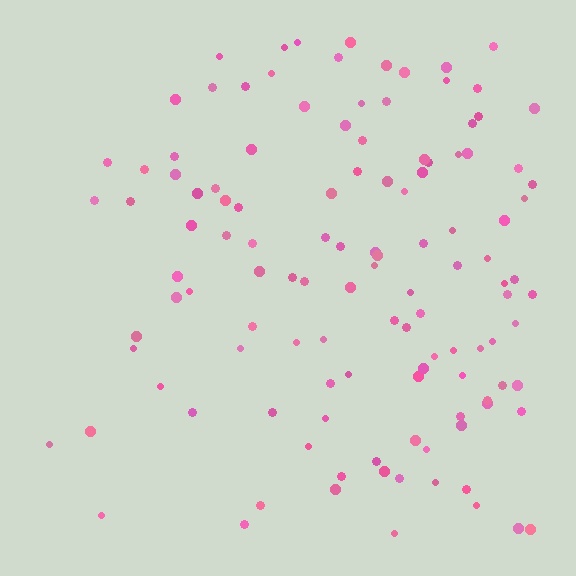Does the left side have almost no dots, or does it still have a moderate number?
Still a moderate number, just noticeably fewer than the right.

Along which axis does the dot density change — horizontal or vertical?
Horizontal.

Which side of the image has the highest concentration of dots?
The right.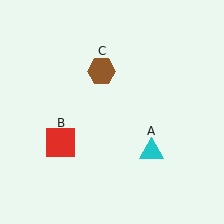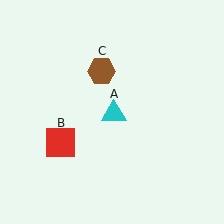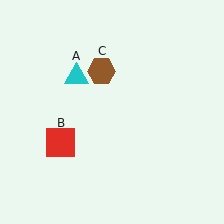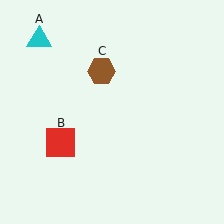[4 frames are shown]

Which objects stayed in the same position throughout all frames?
Red square (object B) and brown hexagon (object C) remained stationary.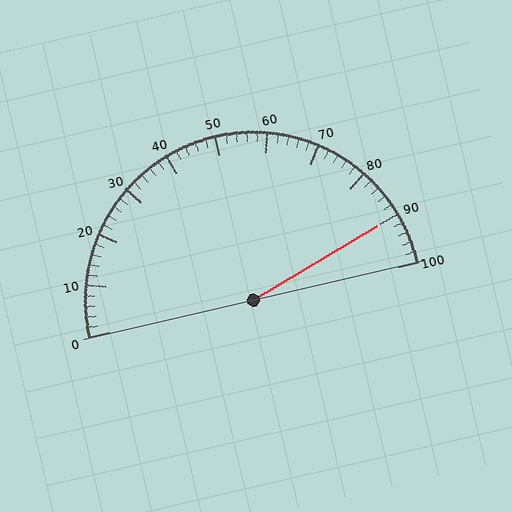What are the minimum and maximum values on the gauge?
The gauge ranges from 0 to 100.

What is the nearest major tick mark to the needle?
The nearest major tick mark is 90.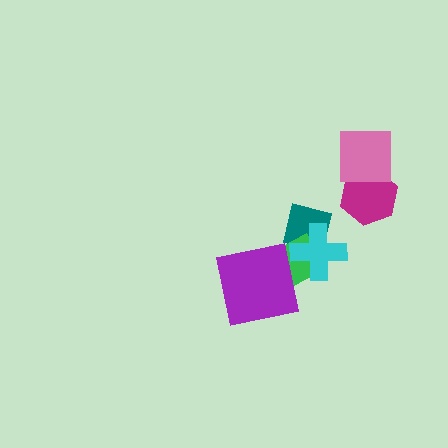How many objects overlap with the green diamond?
3 objects overlap with the green diamond.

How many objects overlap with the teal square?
2 objects overlap with the teal square.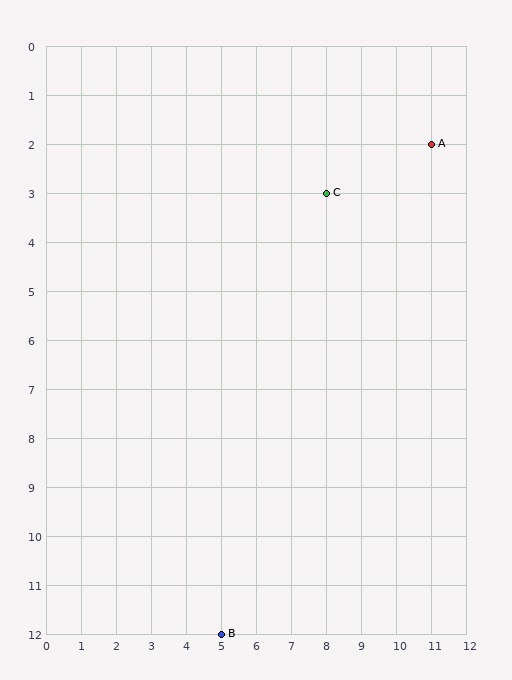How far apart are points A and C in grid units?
Points A and C are 3 columns and 1 row apart (about 3.2 grid units diagonally).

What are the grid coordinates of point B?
Point B is at grid coordinates (5, 12).